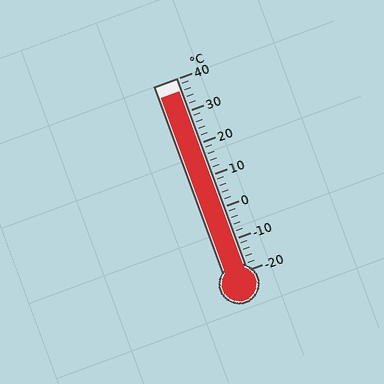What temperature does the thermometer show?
The thermometer shows approximately 36°C.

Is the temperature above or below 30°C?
The temperature is above 30°C.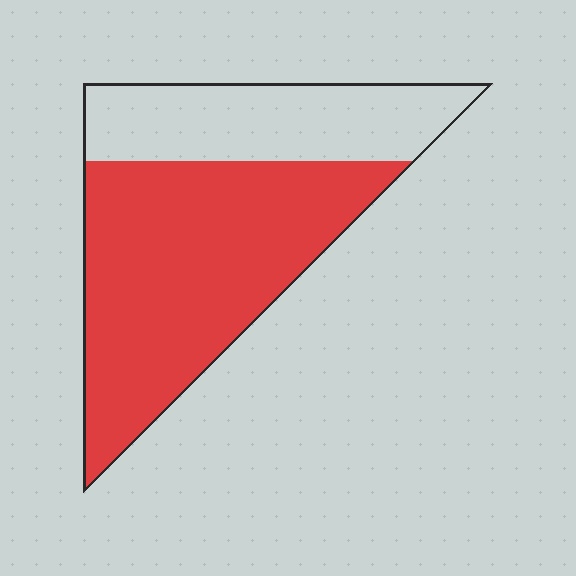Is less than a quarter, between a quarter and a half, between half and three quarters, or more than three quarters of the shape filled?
Between half and three quarters.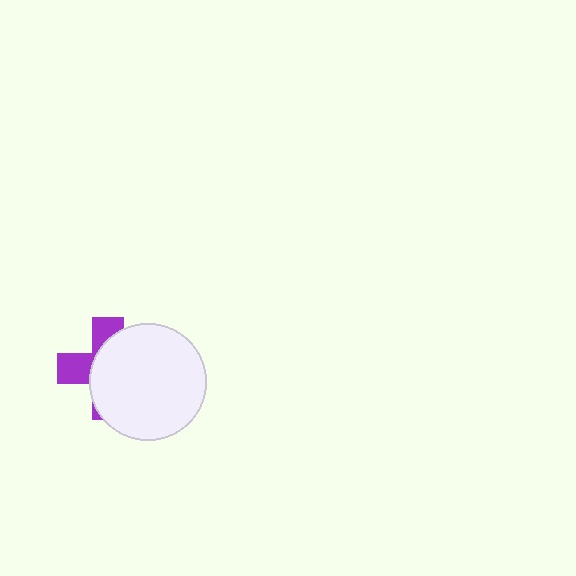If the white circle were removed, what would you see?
You would see the complete purple cross.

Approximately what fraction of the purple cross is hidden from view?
Roughly 66% of the purple cross is hidden behind the white circle.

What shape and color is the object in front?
The object in front is a white circle.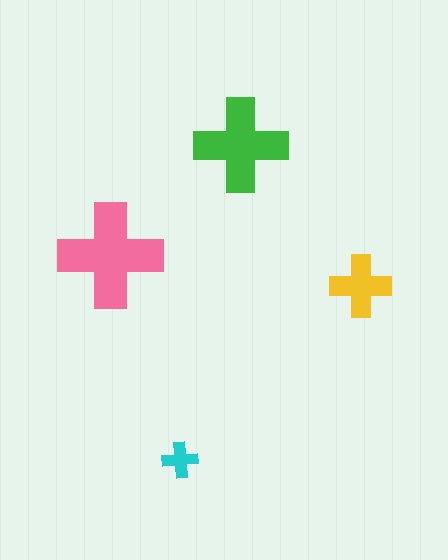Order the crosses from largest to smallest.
the pink one, the green one, the yellow one, the cyan one.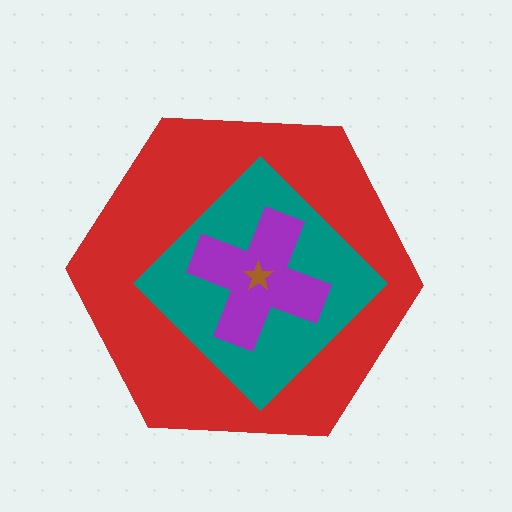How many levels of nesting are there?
4.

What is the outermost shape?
The red hexagon.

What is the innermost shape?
The brown star.